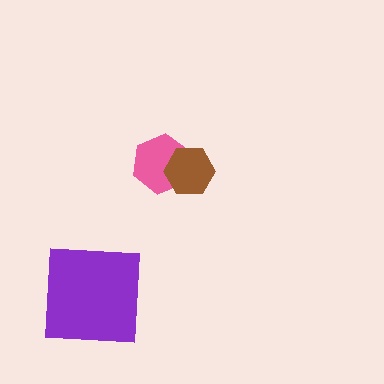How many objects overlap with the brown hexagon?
1 object overlaps with the brown hexagon.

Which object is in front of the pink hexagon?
The brown hexagon is in front of the pink hexagon.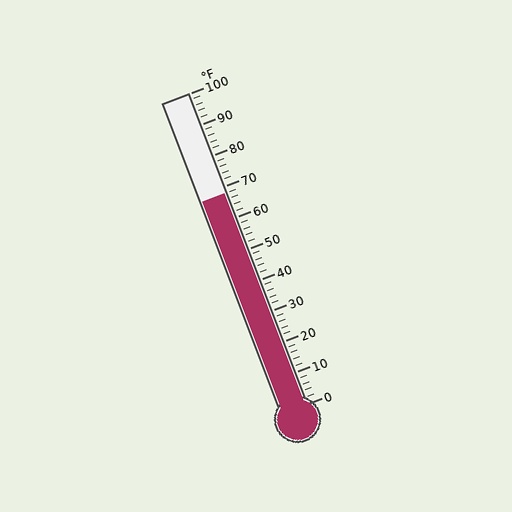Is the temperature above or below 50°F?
The temperature is above 50°F.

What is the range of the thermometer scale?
The thermometer scale ranges from 0°F to 100°F.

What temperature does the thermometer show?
The thermometer shows approximately 68°F.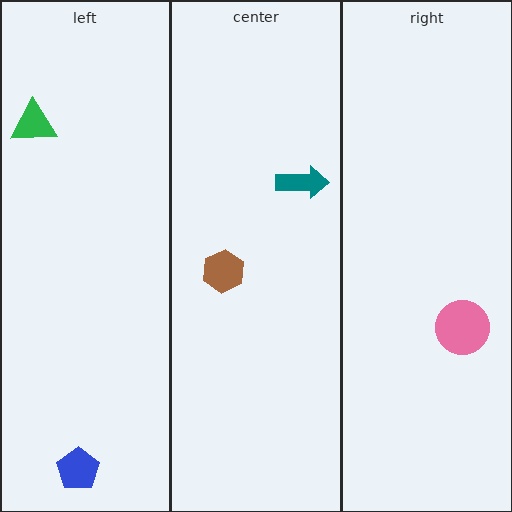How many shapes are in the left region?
2.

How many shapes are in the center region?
2.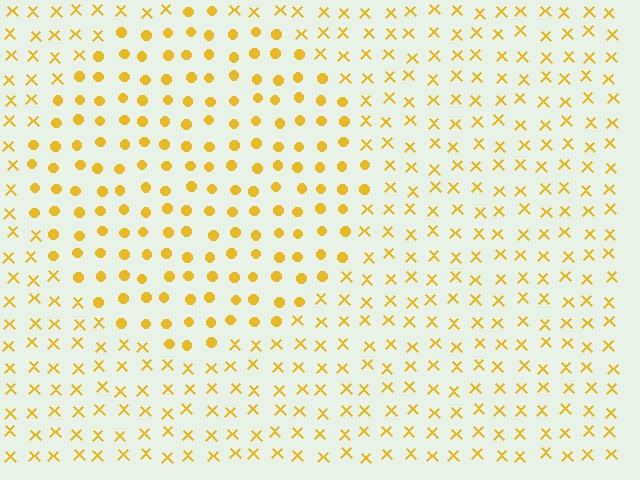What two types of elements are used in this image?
The image uses circles inside the circle region and X marks outside it.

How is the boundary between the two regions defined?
The boundary is defined by a change in element shape: circles inside vs. X marks outside. All elements share the same color and spacing.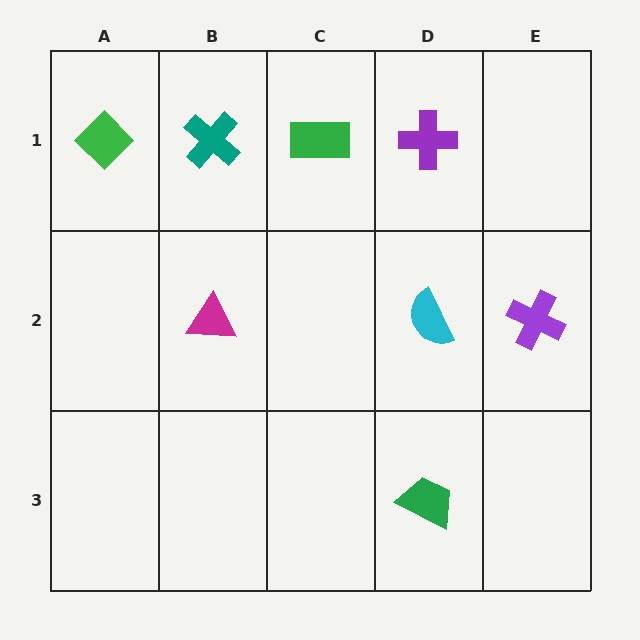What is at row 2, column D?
A cyan semicircle.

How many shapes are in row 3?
1 shape.